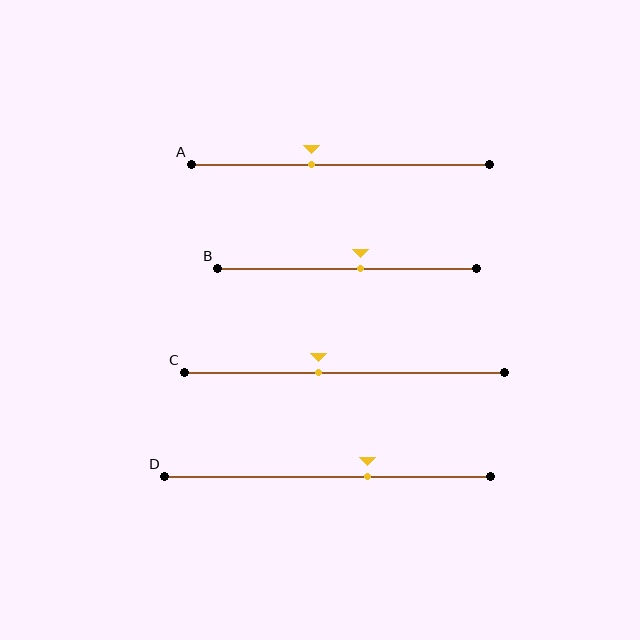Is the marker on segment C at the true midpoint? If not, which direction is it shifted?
No, the marker on segment C is shifted to the left by about 8% of the segment length.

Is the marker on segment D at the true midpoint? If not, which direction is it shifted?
No, the marker on segment D is shifted to the right by about 12% of the segment length.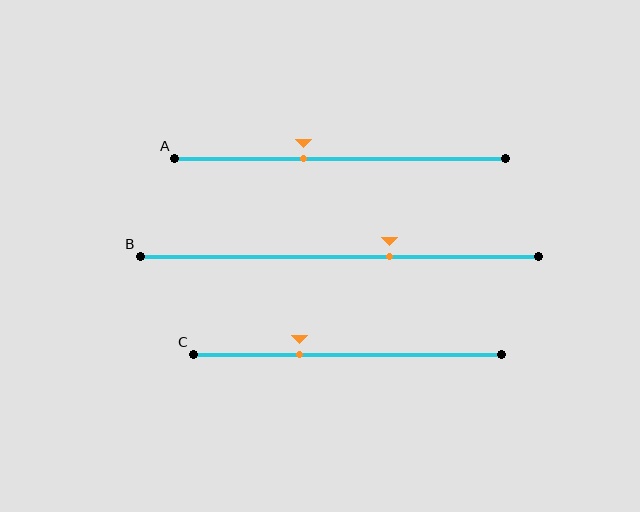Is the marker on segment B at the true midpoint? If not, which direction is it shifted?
No, the marker on segment B is shifted to the right by about 13% of the segment length.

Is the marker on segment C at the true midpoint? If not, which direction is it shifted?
No, the marker on segment C is shifted to the left by about 15% of the segment length.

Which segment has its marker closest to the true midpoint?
Segment A has its marker closest to the true midpoint.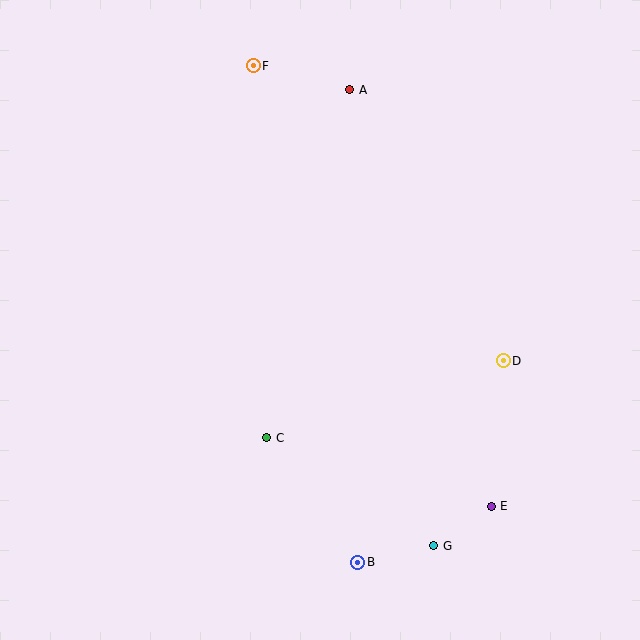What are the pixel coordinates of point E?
Point E is at (491, 506).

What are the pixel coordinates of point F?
Point F is at (253, 66).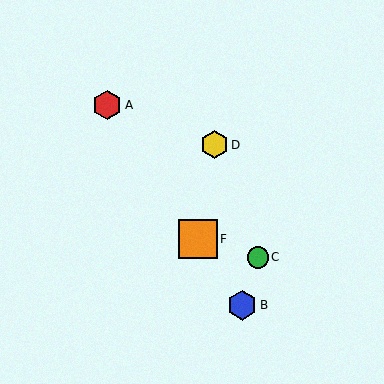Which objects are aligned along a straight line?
Objects A, B, E, F are aligned along a straight line.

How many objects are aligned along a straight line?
4 objects (A, B, E, F) are aligned along a straight line.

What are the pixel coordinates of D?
Object D is at (214, 145).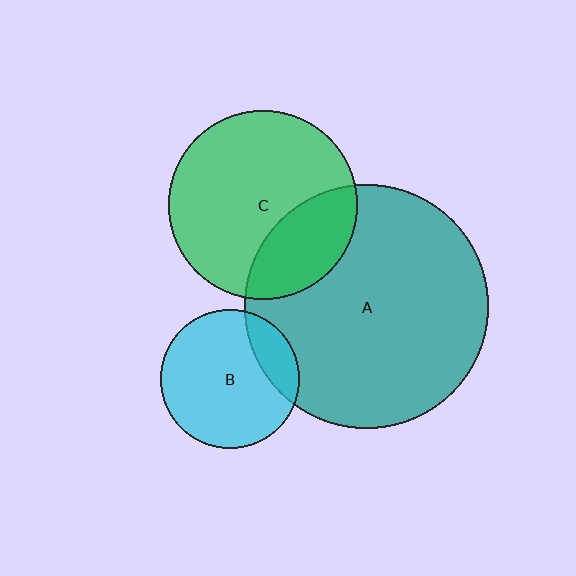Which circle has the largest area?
Circle A (teal).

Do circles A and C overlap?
Yes.